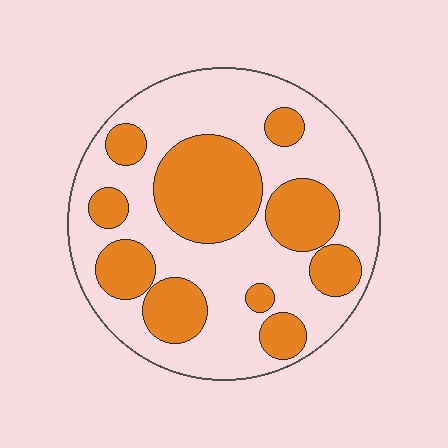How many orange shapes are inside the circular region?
10.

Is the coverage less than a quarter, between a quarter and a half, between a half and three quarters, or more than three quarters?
Between a quarter and a half.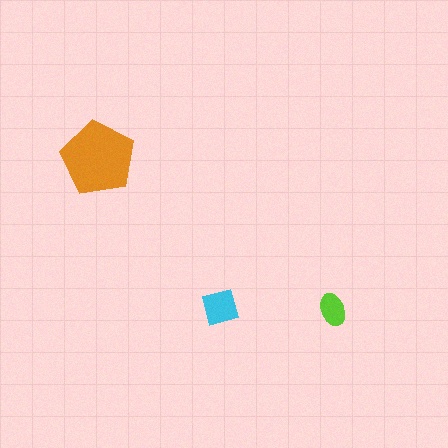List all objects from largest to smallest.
The orange pentagon, the cyan diamond, the lime ellipse.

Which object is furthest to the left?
The orange pentagon is leftmost.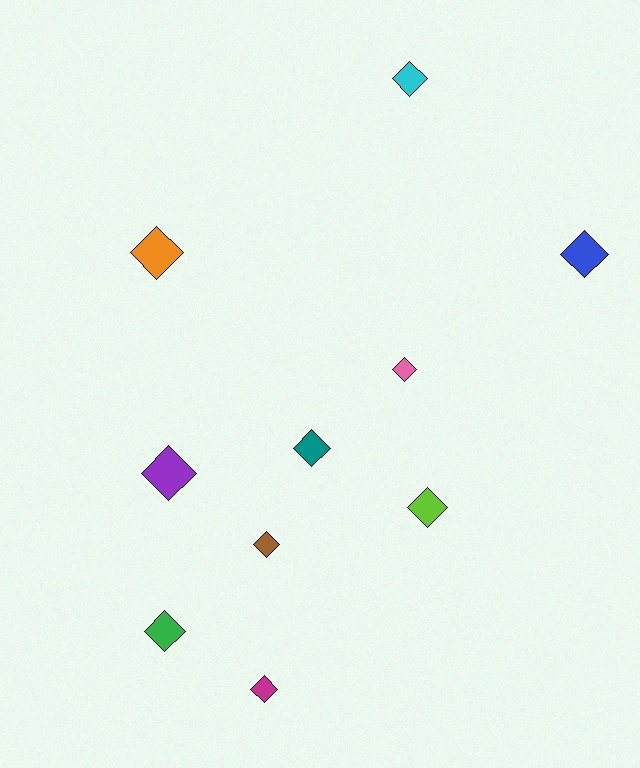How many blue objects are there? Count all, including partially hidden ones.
There is 1 blue object.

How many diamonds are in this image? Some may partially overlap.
There are 10 diamonds.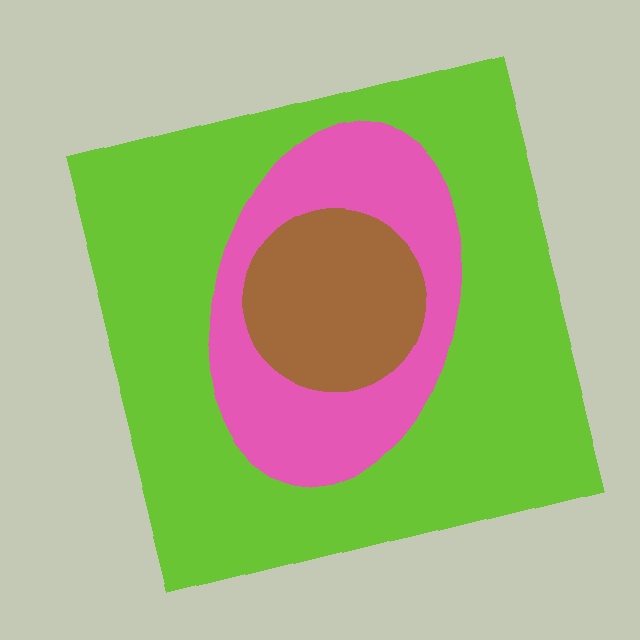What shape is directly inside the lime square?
The pink ellipse.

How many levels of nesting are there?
3.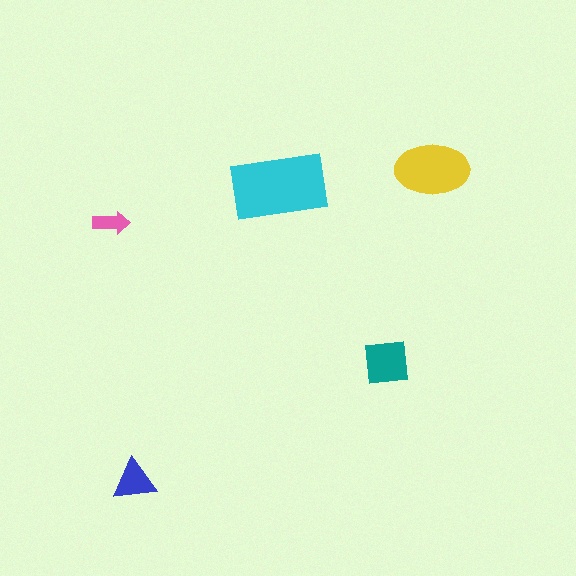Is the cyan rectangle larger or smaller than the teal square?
Larger.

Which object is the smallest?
The pink arrow.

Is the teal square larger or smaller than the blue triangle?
Larger.